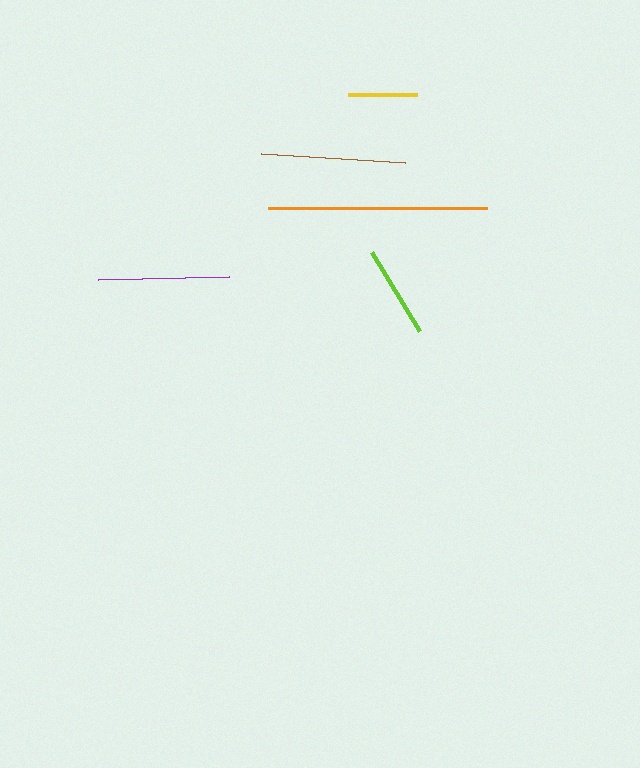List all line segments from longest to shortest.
From longest to shortest: orange, brown, purple, lime, yellow.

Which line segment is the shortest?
The yellow line is the shortest at approximately 69 pixels.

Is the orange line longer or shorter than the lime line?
The orange line is longer than the lime line.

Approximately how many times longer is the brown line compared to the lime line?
The brown line is approximately 1.6 times the length of the lime line.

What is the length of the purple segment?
The purple segment is approximately 131 pixels long.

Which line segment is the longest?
The orange line is the longest at approximately 219 pixels.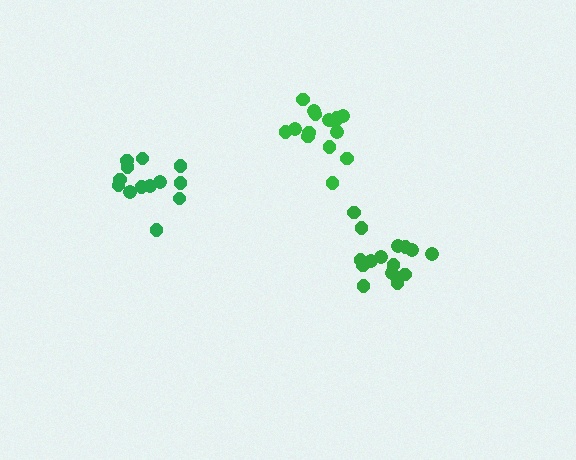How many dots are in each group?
Group 1: 15 dots, Group 2: 13 dots, Group 3: 15 dots (43 total).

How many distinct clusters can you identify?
There are 3 distinct clusters.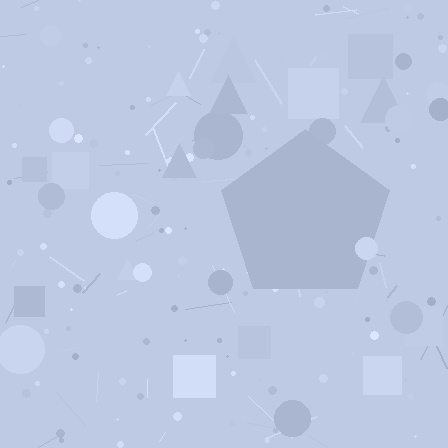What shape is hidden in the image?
A pentagon is hidden in the image.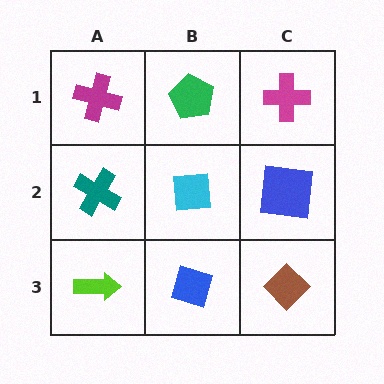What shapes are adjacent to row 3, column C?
A blue square (row 2, column C), a blue diamond (row 3, column B).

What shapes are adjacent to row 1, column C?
A blue square (row 2, column C), a green pentagon (row 1, column B).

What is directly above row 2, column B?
A green pentagon.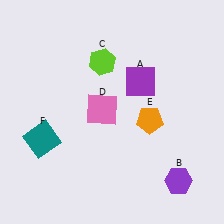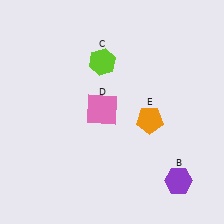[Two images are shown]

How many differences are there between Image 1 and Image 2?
There are 2 differences between the two images.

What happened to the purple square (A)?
The purple square (A) was removed in Image 2. It was in the top-right area of Image 1.